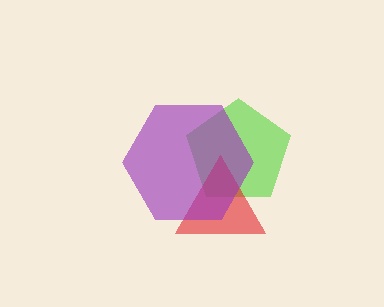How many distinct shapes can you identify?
There are 3 distinct shapes: a lime pentagon, a red triangle, a purple hexagon.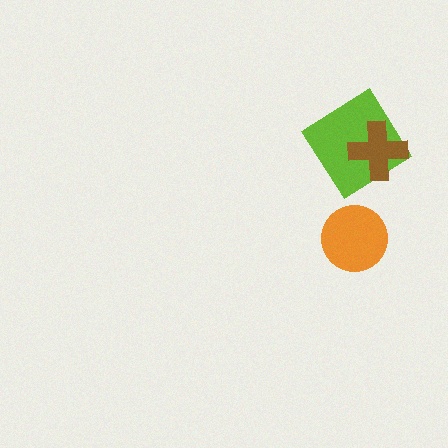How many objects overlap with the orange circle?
0 objects overlap with the orange circle.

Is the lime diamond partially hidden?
Yes, it is partially covered by another shape.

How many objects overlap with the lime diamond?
1 object overlaps with the lime diamond.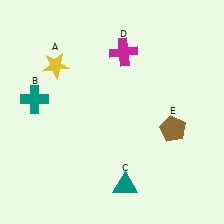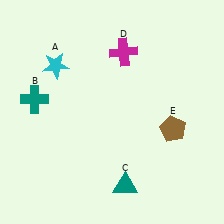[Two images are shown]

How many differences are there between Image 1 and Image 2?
There is 1 difference between the two images.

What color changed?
The star (A) changed from yellow in Image 1 to cyan in Image 2.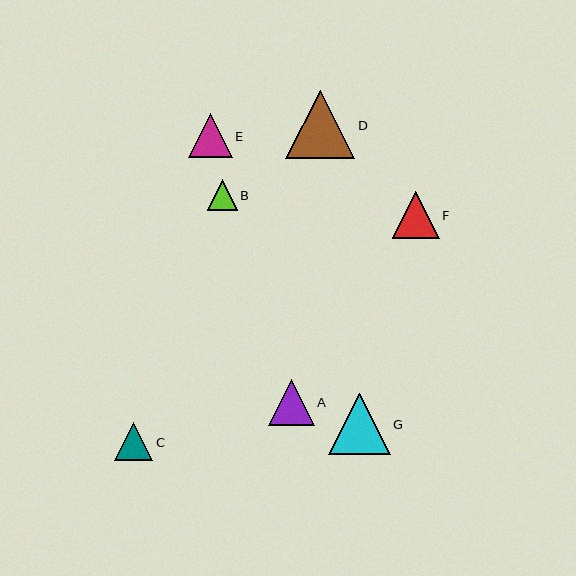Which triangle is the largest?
Triangle D is the largest with a size of approximately 69 pixels.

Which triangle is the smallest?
Triangle B is the smallest with a size of approximately 30 pixels.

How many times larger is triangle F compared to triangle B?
Triangle F is approximately 1.6 times the size of triangle B.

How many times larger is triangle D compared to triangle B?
Triangle D is approximately 2.3 times the size of triangle B.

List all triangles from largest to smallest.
From largest to smallest: D, G, F, A, E, C, B.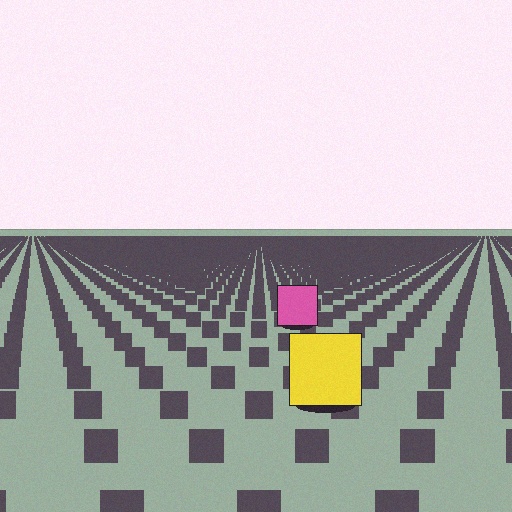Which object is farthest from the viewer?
The pink square is farthest from the viewer. It appears smaller and the ground texture around it is denser.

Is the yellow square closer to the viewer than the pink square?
Yes. The yellow square is closer — you can tell from the texture gradient: the ground texture is coarser near it.